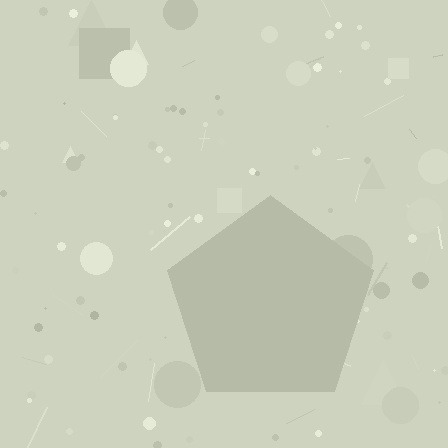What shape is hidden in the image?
A pentagon is hidden in the image.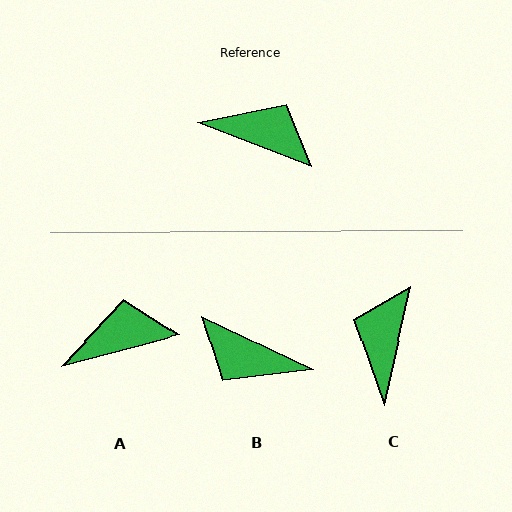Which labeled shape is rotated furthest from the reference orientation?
B, about 176 degrees away.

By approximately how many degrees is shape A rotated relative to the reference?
Approximately 35 degrees counter-clockwise.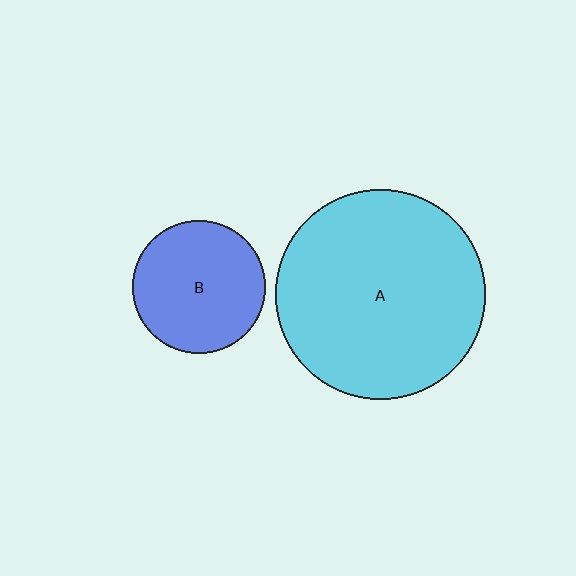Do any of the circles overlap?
No, none of the circles overlap.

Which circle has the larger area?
Circle A (cyan).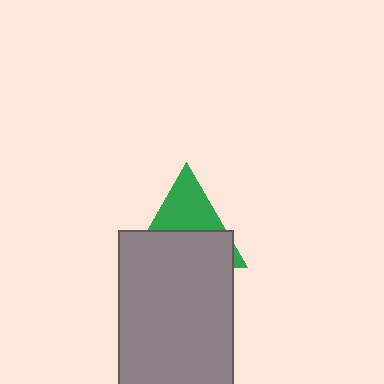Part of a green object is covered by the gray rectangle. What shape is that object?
It is a triangle.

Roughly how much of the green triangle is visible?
A small part of it is visible (roughly 44%).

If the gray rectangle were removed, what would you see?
You would see the complete green triangle.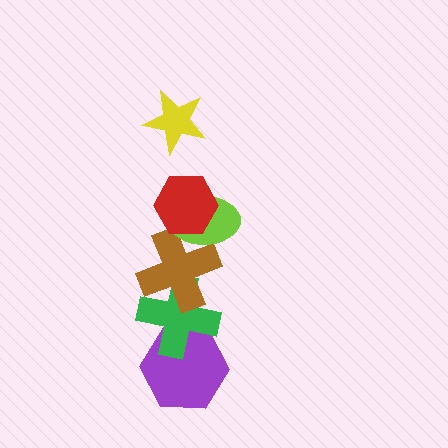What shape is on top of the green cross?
The brown cross is on top of the green cross.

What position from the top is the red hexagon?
The red hexagon is 2nd from the top.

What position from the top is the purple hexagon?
The purple hexagon is 6th from the top.